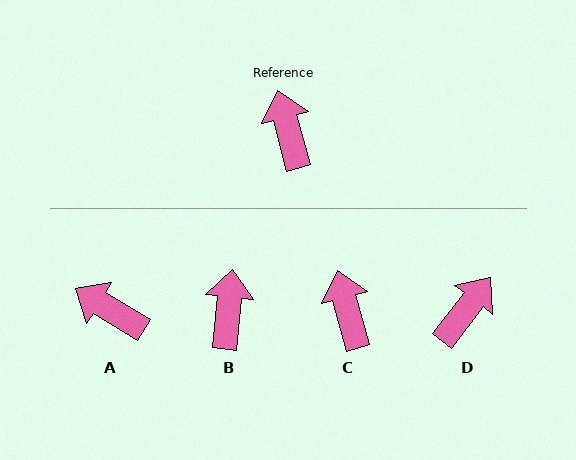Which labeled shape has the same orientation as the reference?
C.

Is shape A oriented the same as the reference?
No, it is off by about 44 degrees.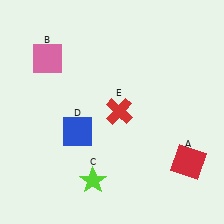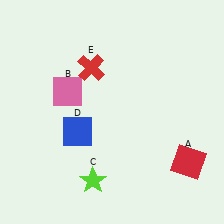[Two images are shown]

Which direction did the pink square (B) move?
The pink square (B) moved down.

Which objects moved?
The objects that moved are: the pink square (B), the red cross (E).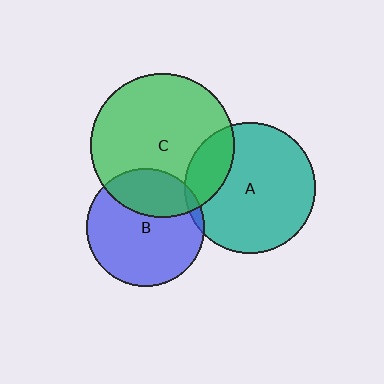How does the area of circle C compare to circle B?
Approximately 1.5 times.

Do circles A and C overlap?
Yes.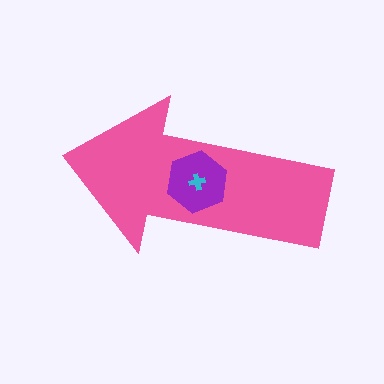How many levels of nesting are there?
3.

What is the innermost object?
The cyan cross.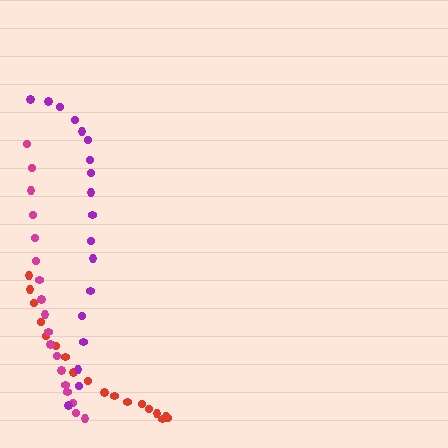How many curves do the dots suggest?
There are 3 distinct paths.